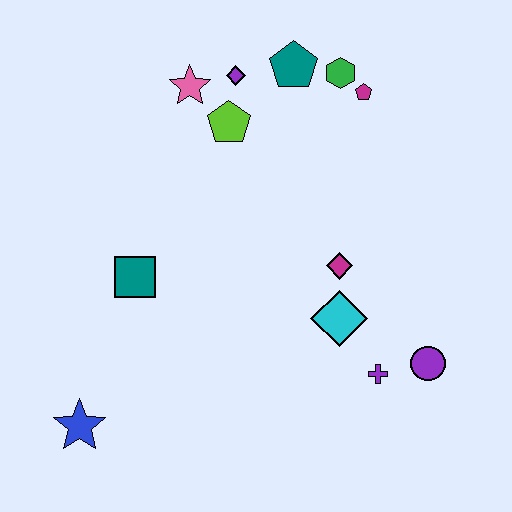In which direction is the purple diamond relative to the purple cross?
The purple diamond is above the purple cross.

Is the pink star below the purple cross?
No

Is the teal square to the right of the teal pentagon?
No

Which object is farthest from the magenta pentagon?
The blue star is farthest from the magenta pentagon.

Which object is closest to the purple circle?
The purple cross is closest to the purple circle.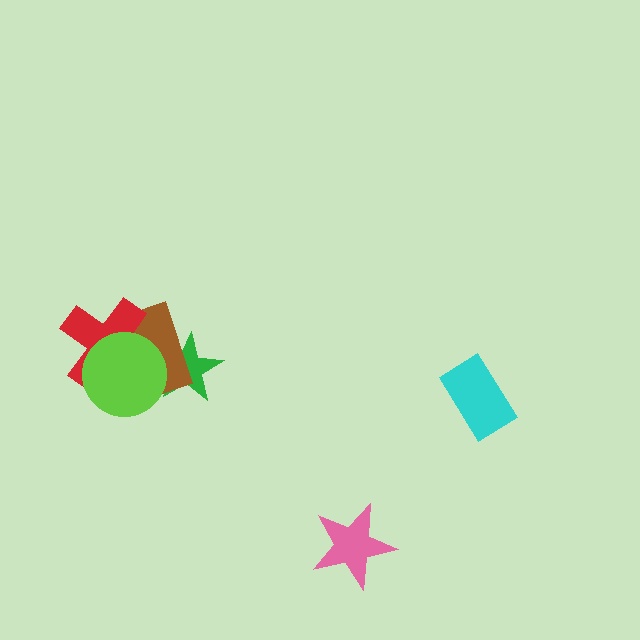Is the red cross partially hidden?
Yes, it is partially covered by another shape.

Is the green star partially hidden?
Yes, it is partially covered by another shape.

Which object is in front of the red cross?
The lime circle is in front of the red cross.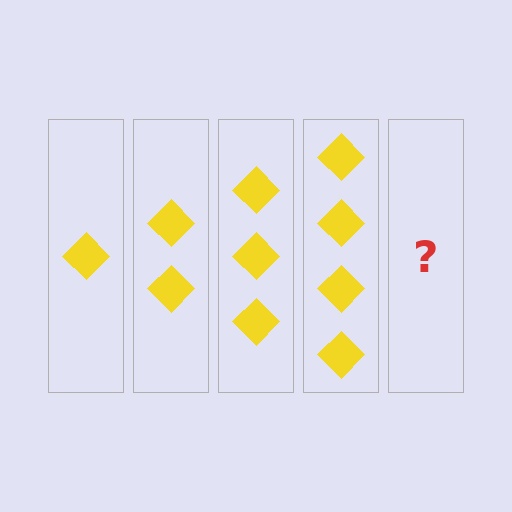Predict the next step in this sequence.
The next step is 5 diamonds.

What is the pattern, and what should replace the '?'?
The pattern is that each step adds one more diamond. The '?' should be 5 diamonds.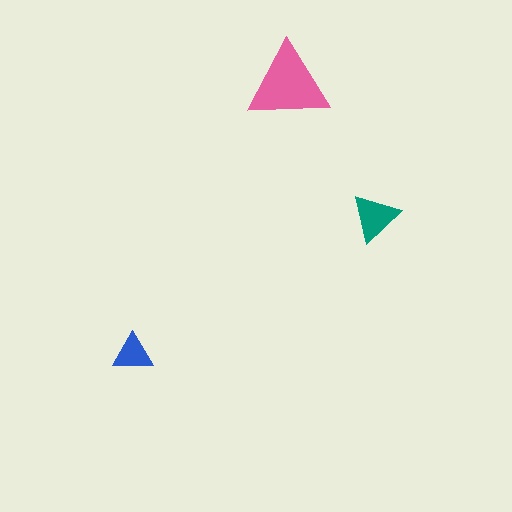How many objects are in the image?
There are 3 objects in the image.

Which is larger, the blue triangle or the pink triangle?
The pink one.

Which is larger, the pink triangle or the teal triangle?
The pink one.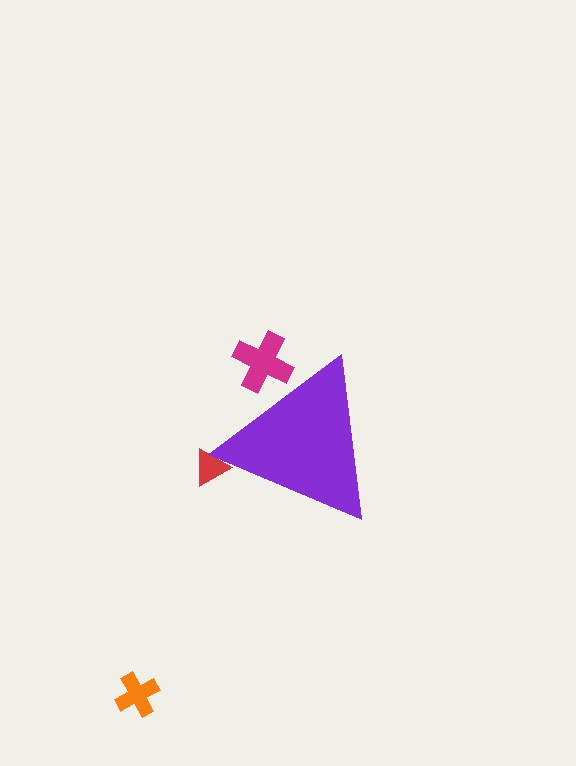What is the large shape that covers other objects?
A purple triangle.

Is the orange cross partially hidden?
No, the orange cross is fully visible.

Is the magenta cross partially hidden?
Yes, the magenta cross is partially hidden behind the purple triangle.